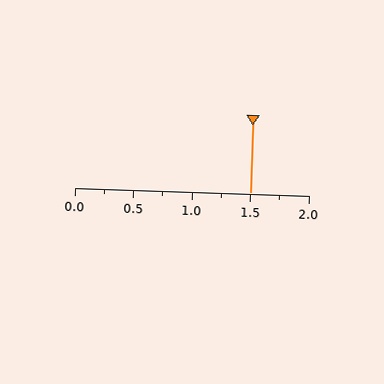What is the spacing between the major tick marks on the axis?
The major ticks are spaced 0.5 apart.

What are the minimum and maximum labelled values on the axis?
The axis runs from 0.0 to 2.0.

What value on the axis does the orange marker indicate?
The marker indicates approximately 1.5.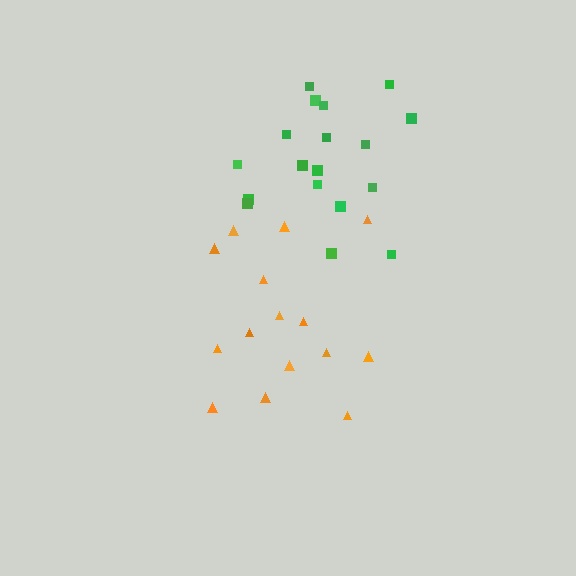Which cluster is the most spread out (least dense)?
Orange.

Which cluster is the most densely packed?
Green.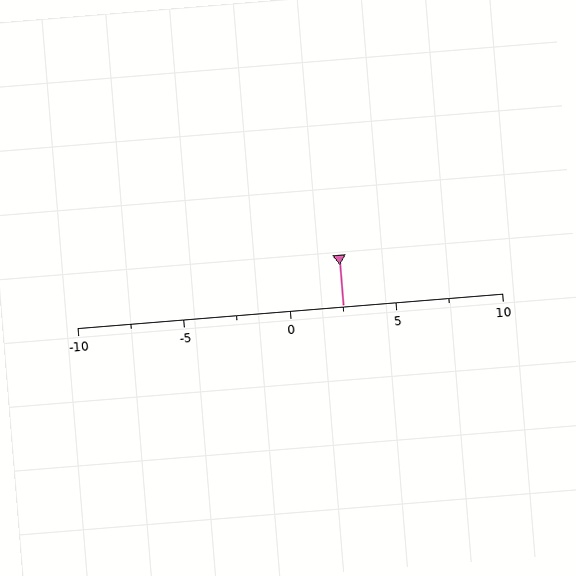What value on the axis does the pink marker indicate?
The marker indicates approximately 2.5.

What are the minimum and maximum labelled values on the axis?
The axis runs from -10 to 10.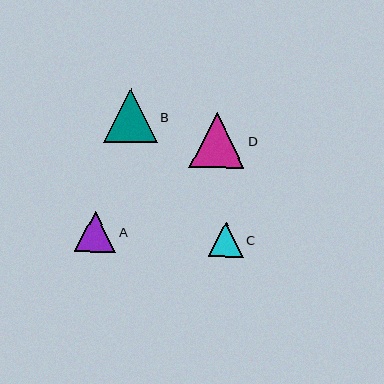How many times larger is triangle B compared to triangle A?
Triangle B is approximately 1.3 times the size of triangle A.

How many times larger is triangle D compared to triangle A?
Triangle D is approximately 1.3 times the size of triangle A.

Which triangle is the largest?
Triangle D is the largest with a size of approximately 55 pixels.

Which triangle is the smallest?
Triangle C is the smallest with a size of approximately 35 pixels.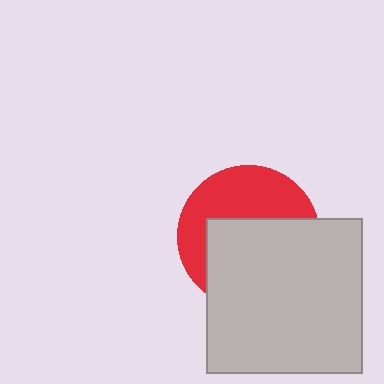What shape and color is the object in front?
The object in front is a light gray square.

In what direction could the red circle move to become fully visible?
The red circle could move up. That would shift it out from behind the light gray square entirely.